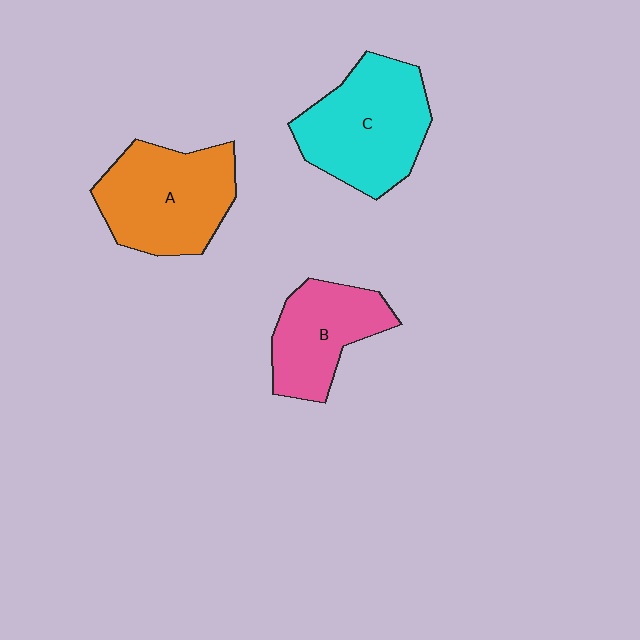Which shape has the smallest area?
Shape B (pink).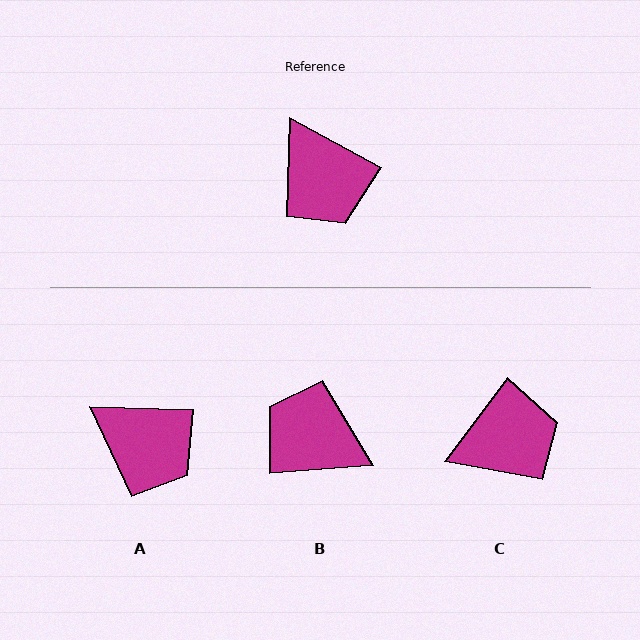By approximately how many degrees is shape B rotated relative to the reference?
Approximately 147 degrees clockwise.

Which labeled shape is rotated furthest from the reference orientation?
B, about 147 degrees away.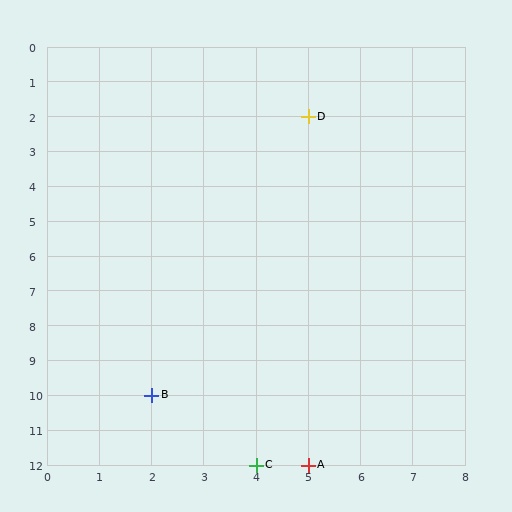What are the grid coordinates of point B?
Point B is at grid coordinates (2, 10).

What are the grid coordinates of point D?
Point D is at grid coordinates (5, 2).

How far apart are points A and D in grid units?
Points A and D are 10 rows apart.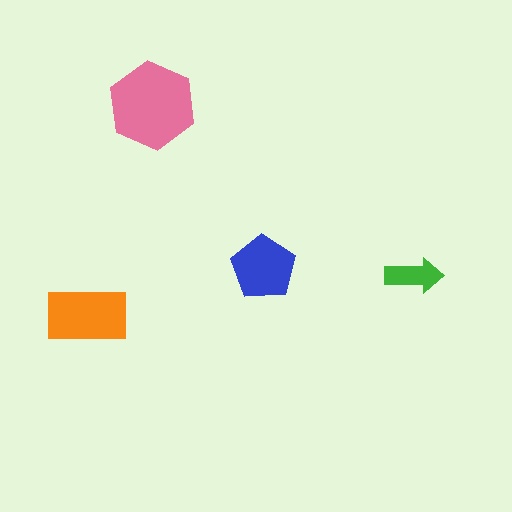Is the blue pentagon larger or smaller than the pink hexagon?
Smaller.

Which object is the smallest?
The green arrow.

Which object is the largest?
The pink hexagon.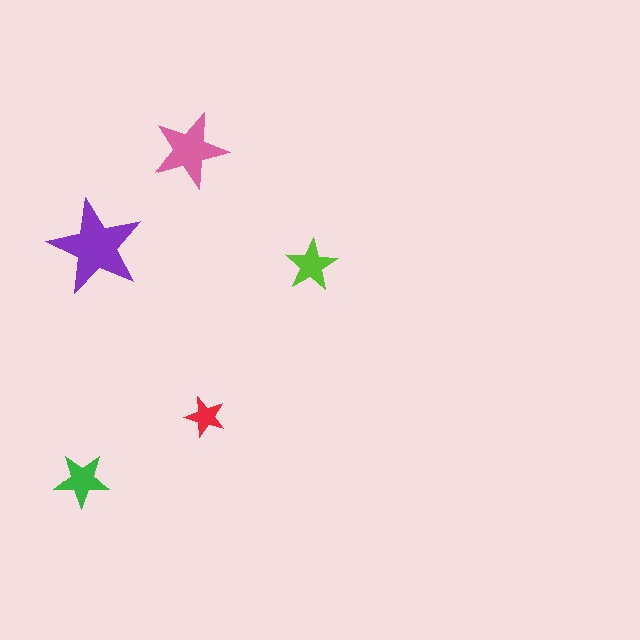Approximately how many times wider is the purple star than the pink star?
About 1.5 times wider.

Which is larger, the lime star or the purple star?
The purple one.